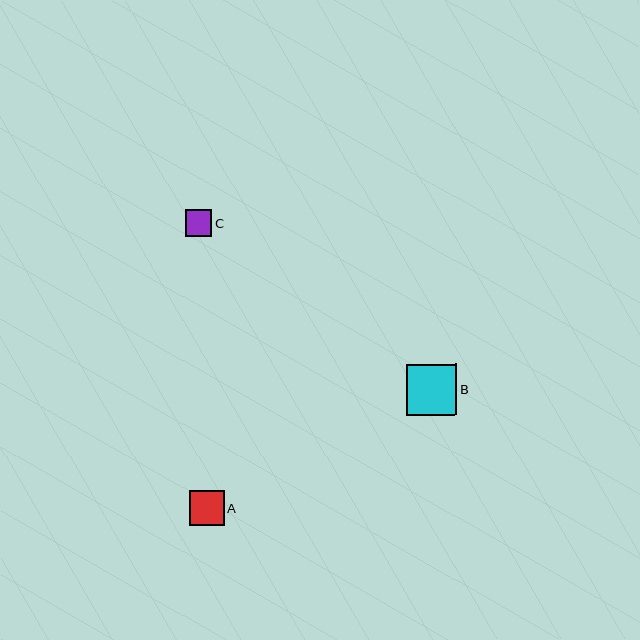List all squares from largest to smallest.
From largest to smallest: B, A, C.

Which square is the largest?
Square B is the largest with a size of approximately 50 pixels.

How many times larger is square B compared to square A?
Square B is approximately 1.4 times the size of square A.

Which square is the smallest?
Square C is the smallest with a size of approximately 26 pixels.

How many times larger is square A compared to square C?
Square A is approximately 1.3 times the size of square C.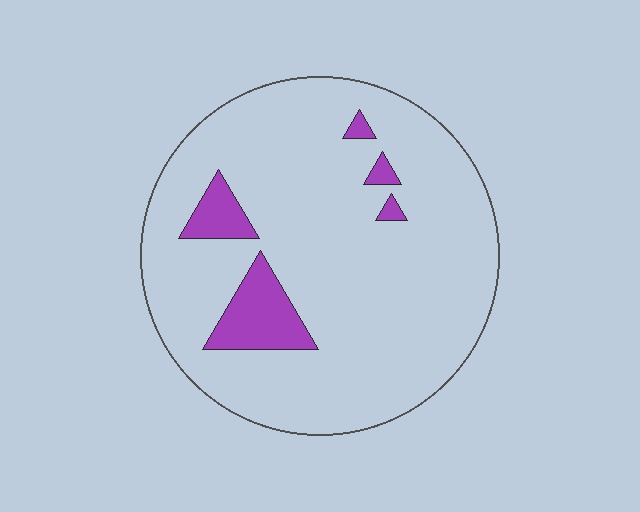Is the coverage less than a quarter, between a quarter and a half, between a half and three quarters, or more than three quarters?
Less than a quarter.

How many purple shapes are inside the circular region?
5.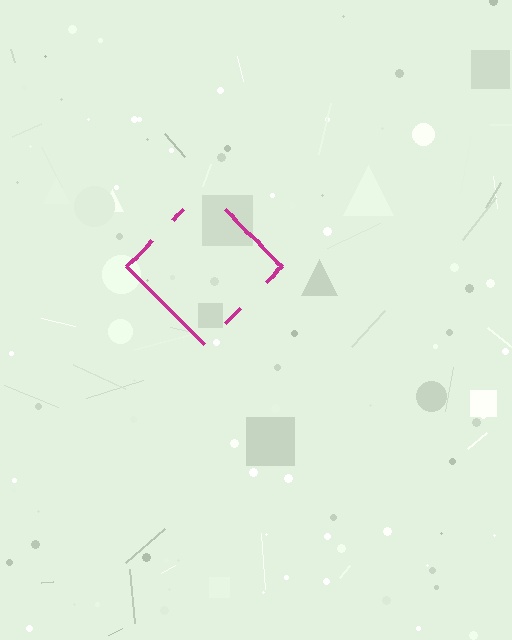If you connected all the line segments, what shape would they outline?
They would outline a diamond.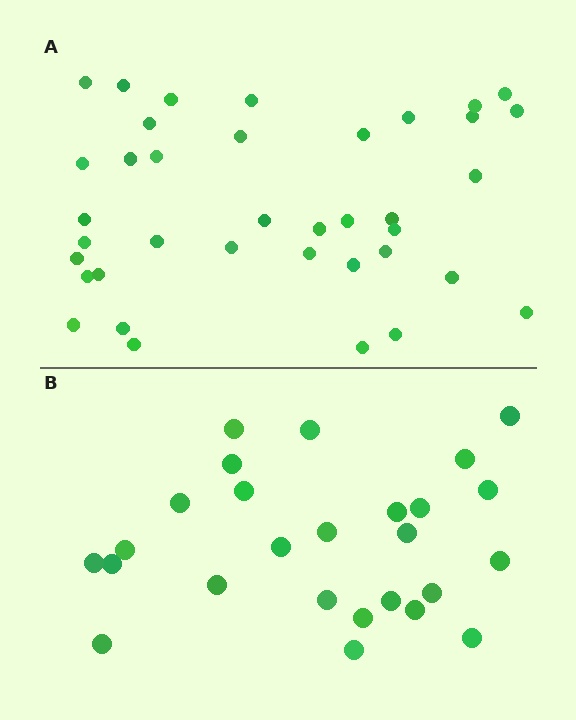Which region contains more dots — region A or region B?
Region A (the top region) has more dots.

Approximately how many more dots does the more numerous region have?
Region A has roughly 12 or so more dots than region B.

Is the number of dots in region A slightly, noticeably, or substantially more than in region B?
Region A has substantially more. The ratio is roughly 1.5 to 1.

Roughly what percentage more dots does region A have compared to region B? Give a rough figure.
About 45% more.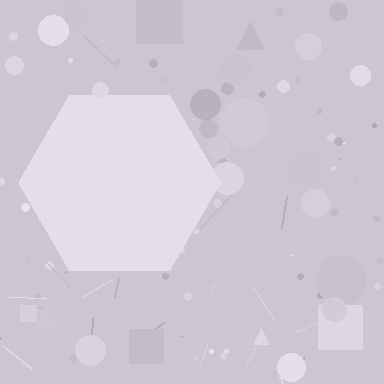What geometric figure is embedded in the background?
A hexagon is embedded in the background.